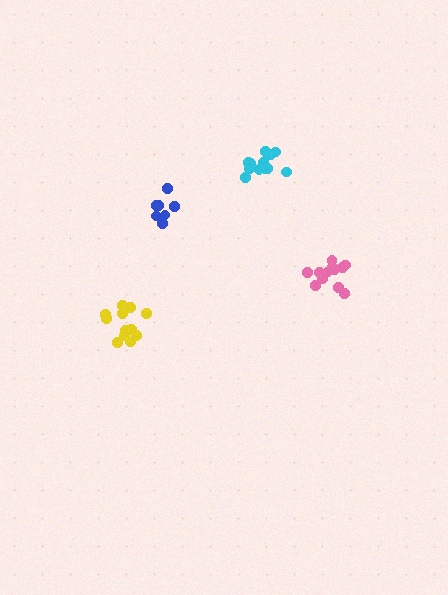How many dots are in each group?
Group 1: 12 dots, Group 2: 12 dots, Group 3: 7 dots, Group 4: 12 dots (43 total).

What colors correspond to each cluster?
The clusters are colored: cyan, yellow, blue, pink.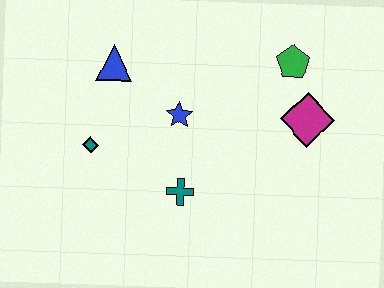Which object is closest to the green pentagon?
The magenta diamond is closest to the green pentagon.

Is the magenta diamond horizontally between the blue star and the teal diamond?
No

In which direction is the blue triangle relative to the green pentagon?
The blue triangle is to the left of the green pentagon.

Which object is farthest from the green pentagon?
The teal diamond is farthest from the green pentagon.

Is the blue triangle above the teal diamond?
Yes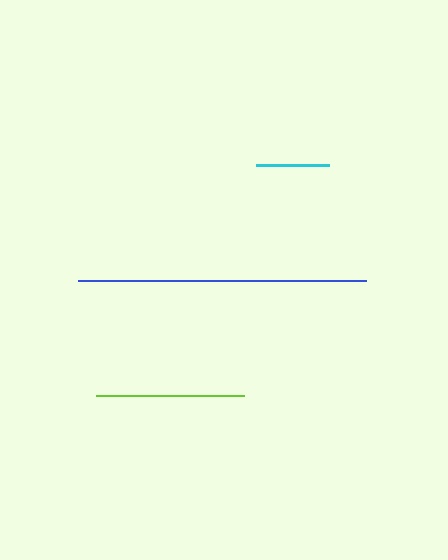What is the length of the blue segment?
The blue segment is approximately 288 pixels long.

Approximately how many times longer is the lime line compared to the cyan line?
The lime line is approximately 2.0 times the length of the cyan line.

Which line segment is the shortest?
The cyan line is the shortest at approximately 73 pixels.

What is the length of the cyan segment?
The cyan segment is approximately 73 pixels long.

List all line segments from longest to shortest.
From longest to shortest: blue, lime, cyan.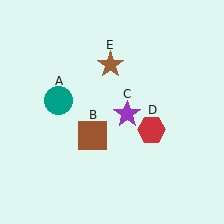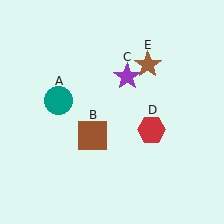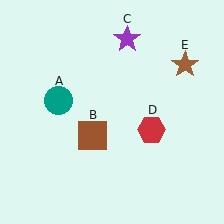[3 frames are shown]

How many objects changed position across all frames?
2 objects changed position: purple star (object C), brown star (object E).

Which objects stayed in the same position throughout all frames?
Teal circle (object A) and brown square (object B) and red hexagon (object D) remained stationary.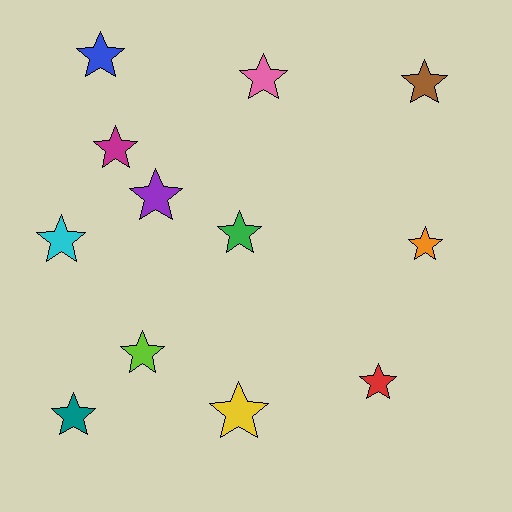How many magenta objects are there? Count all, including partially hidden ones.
There is 1 magenta object.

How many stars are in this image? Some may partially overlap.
There are 12 stars.